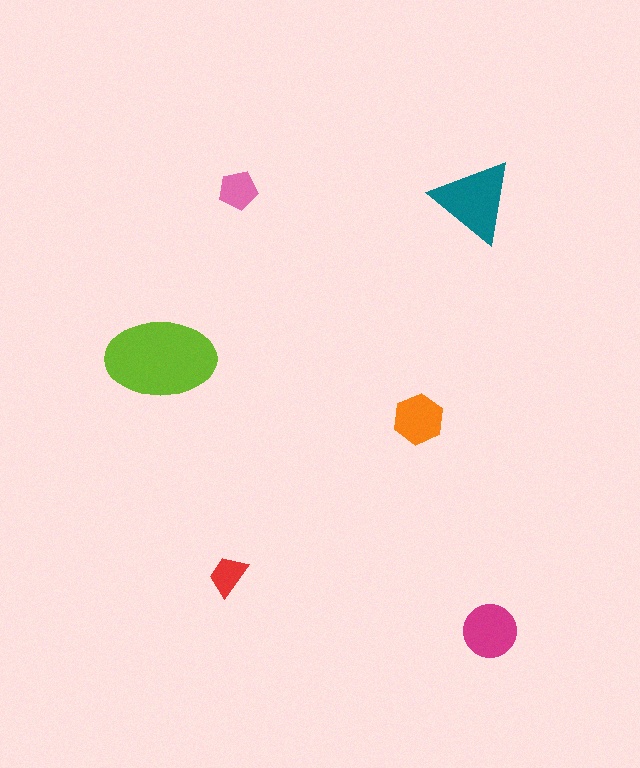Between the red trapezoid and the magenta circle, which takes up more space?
The magenta circle.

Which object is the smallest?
The red trapezoid.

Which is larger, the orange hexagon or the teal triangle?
The teal triangle.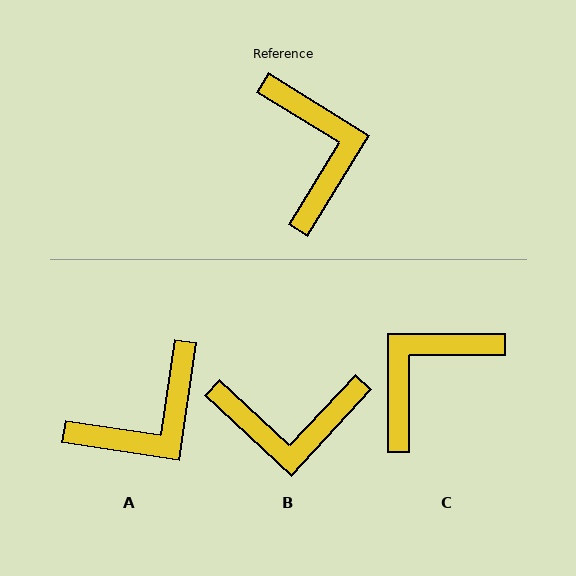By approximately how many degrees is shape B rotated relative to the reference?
Approximately 101 degrees clockwise.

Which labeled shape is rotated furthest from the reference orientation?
C, about 122 degrees away.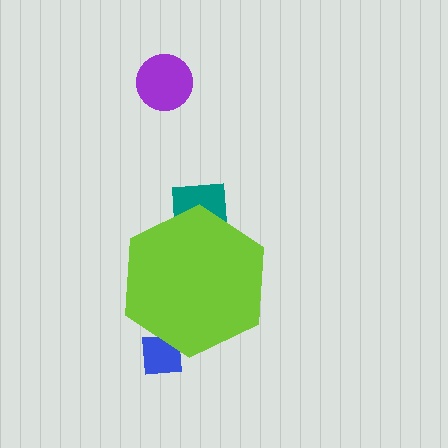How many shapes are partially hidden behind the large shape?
2 shapes are partially hidden.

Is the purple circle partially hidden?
No, the purple circle is fully visible.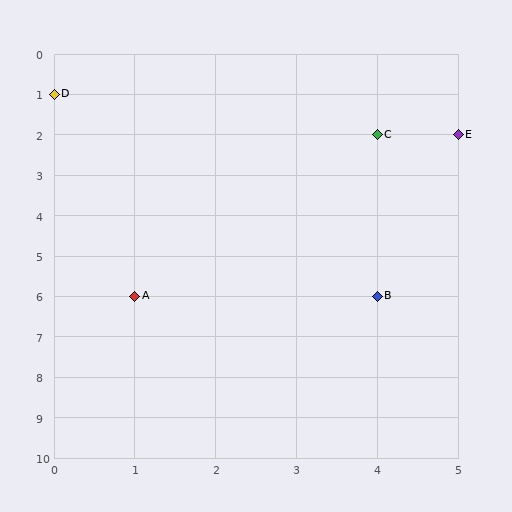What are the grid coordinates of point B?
Point B is at grid coordinates (4, 6).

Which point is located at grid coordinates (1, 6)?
Point A is at (1, 6).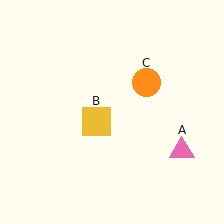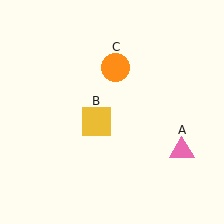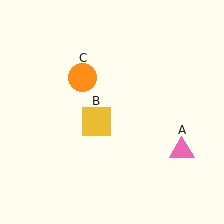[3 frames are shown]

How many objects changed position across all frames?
1 object changed position: orange circle (object C).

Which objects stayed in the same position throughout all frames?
Pink triangle (object A) and yellow square (object B) remained stationary.